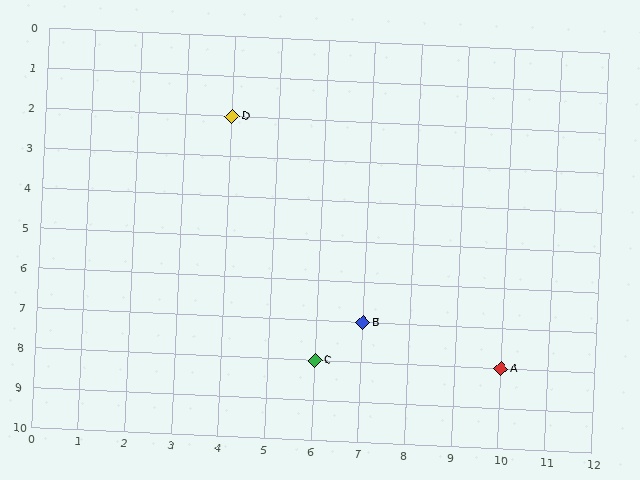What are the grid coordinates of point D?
Point D is at grid coordinates (4, 2).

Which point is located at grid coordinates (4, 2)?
Point D is at (4, 2).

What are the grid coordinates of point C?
Point C is at grid coordinates (6, 8).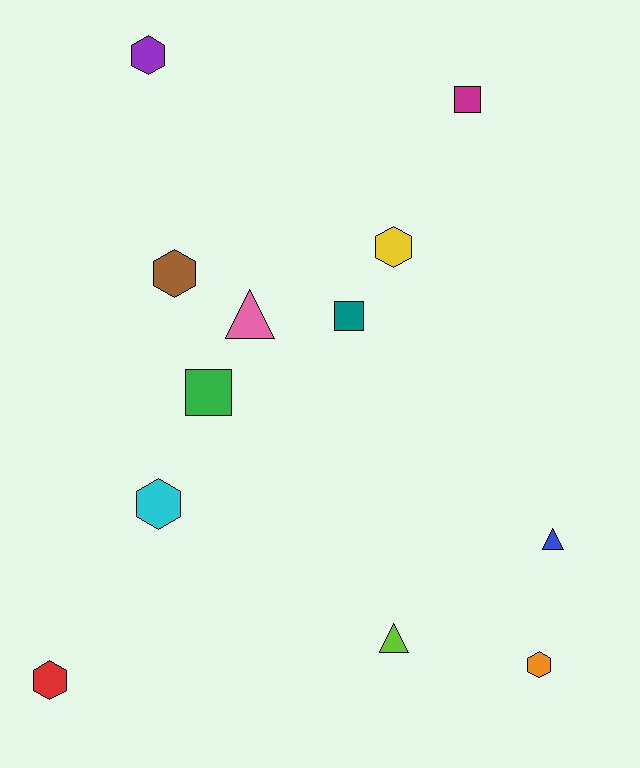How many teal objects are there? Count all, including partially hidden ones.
There is 1 teal object.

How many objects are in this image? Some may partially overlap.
There are 12 objects.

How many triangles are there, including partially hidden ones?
There are 3 triangles.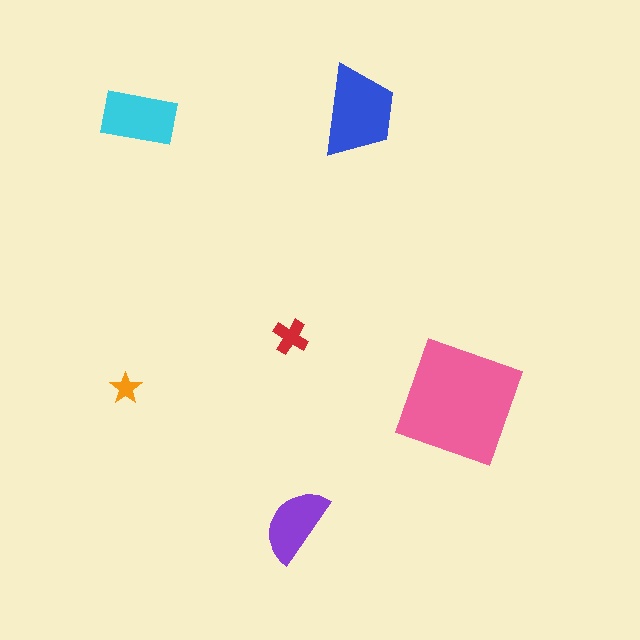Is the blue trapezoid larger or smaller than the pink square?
Smaller.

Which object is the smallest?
The orange star.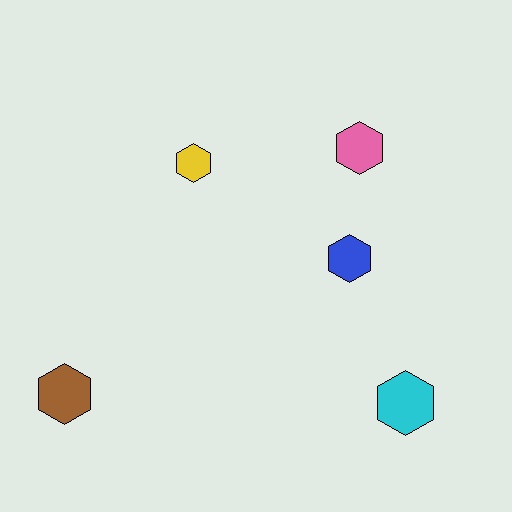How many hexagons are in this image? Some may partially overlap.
There are 5 hexagons.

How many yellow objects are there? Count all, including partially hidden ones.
There is 1 yellow object.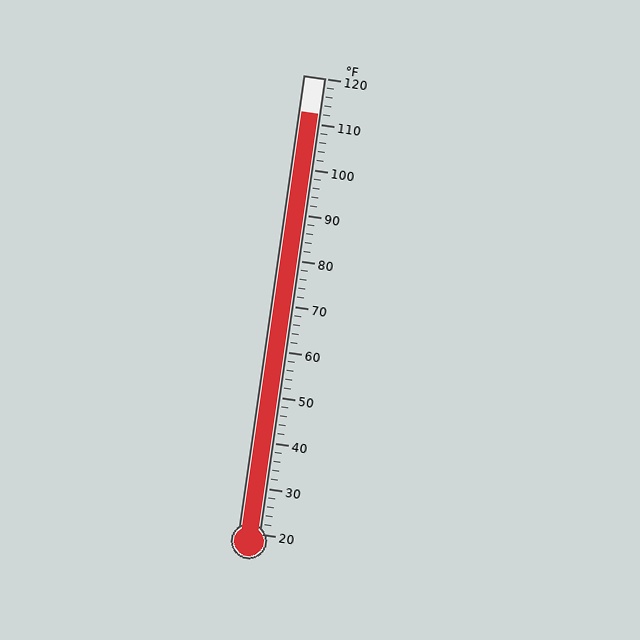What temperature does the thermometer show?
The thermometer shows approximately 112°F.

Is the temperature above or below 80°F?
The temperature is above 80°F.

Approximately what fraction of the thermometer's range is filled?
The thermometer is filled to approximately 90% of its range.